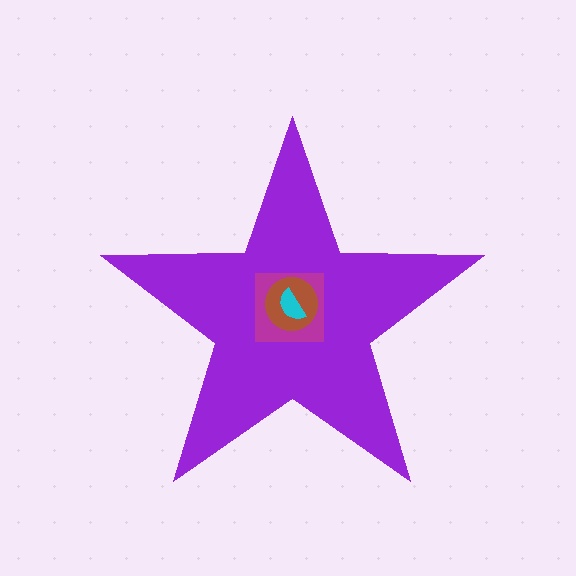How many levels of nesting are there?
4.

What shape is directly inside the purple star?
The magenta square.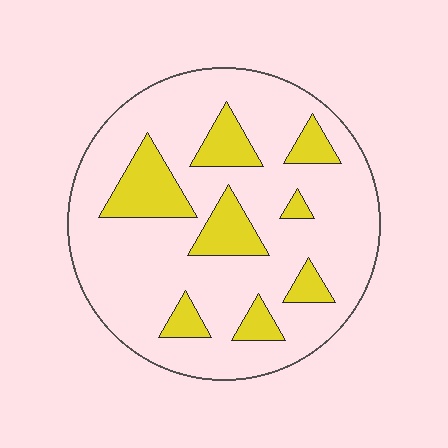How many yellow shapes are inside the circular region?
8.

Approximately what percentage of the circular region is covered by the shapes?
Approximately 20%.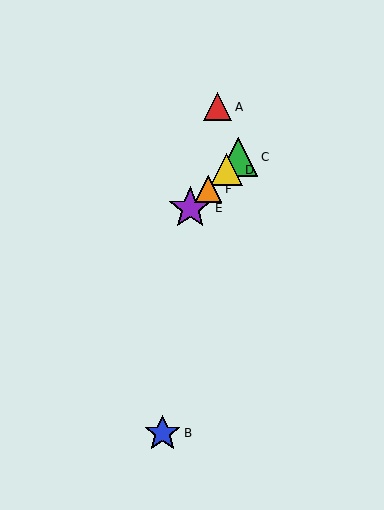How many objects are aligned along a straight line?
4 objects (C, D, E, F) are aligned along a straight line.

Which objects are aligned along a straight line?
Objects C, D, E, F are aligned along a straight line.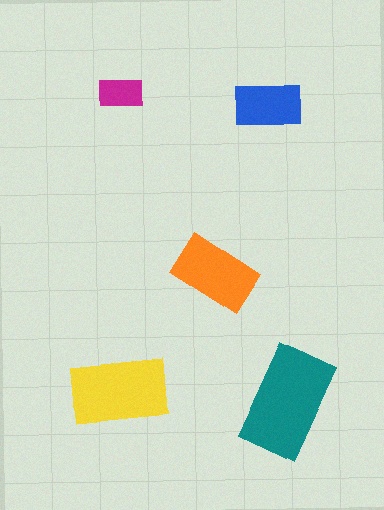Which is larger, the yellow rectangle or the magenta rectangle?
The yellow one.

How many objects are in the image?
There are 5 objects in the image.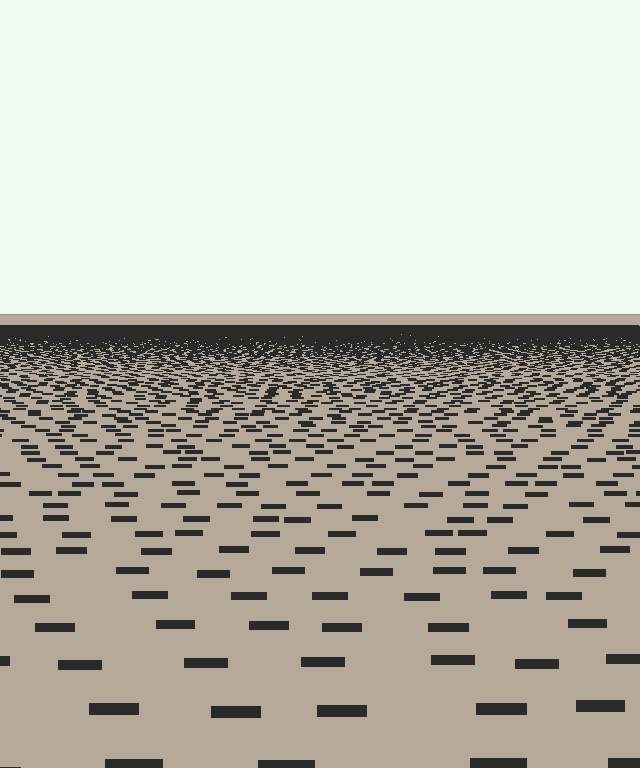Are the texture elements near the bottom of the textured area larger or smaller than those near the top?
Larger. Near the bottom, elements are closer to the viewer and appear at a bigger on-screen size.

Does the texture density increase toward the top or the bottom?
Density increases toward the top.